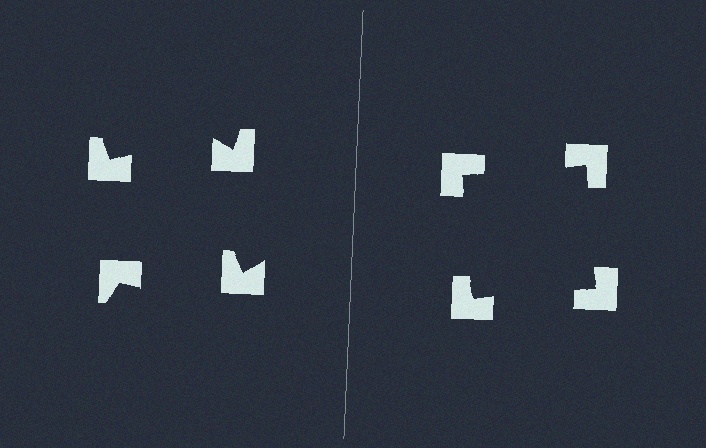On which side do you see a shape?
An illusory square appears on the right side. On the left side the wedge cuts are rotated, so no coherent shape forms.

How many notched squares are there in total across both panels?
8 — 4 on each side.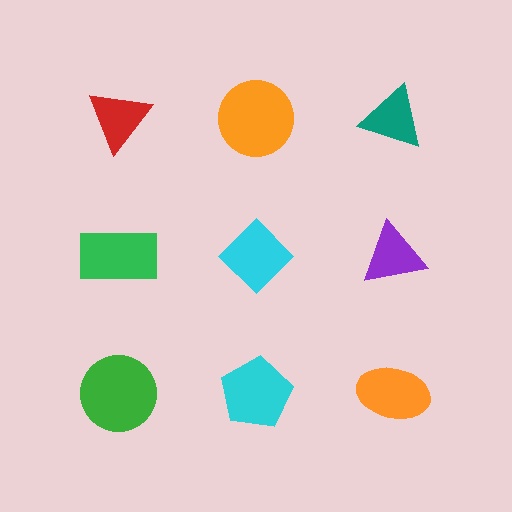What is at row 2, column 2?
A cyan diamond.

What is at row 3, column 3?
An orange ellipse.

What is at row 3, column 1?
A green circle.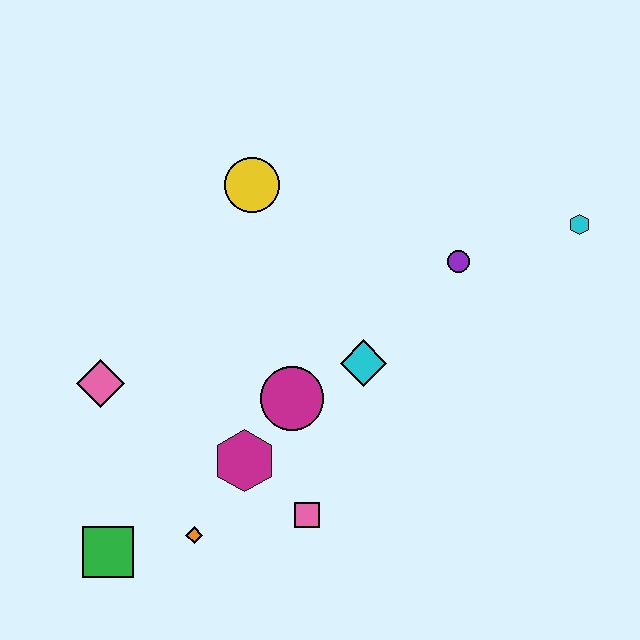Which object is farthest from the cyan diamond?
The green square is farthest from the cyan diamond.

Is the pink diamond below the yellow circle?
Yes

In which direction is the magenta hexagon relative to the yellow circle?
The magenta hexagon is below the yellow circle.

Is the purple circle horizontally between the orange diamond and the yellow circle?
No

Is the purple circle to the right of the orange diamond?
Yes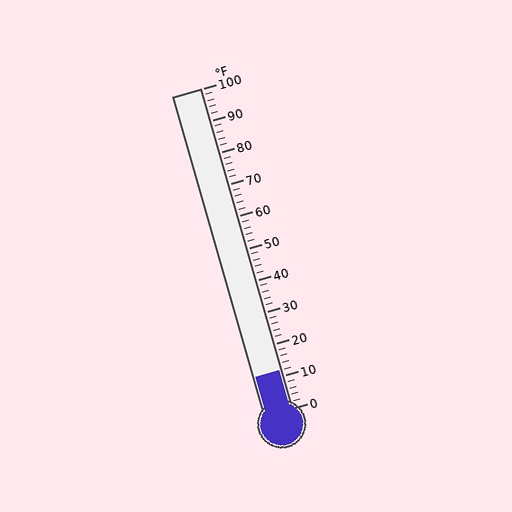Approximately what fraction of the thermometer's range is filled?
The thermometer is filled to approximately 10% of its range.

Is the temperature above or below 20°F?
The temperature is below 20°F.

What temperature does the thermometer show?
The thermometer shows approximately 12°F.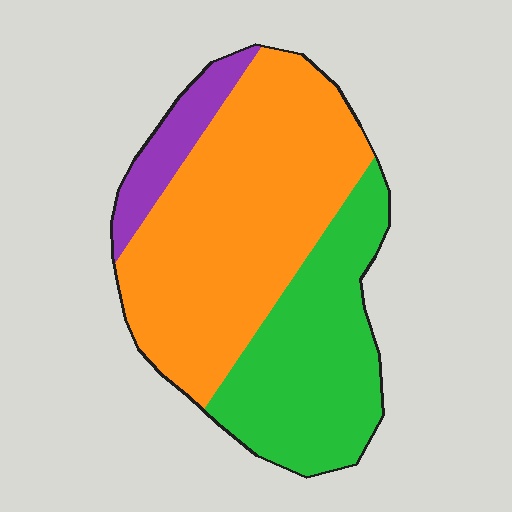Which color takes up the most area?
Orange, at roughly 55%.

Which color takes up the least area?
Purple, at roughly 10%.